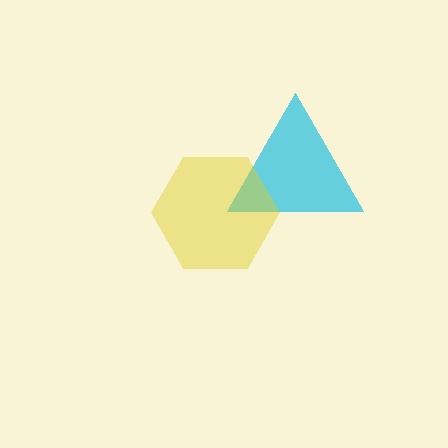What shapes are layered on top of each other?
The layered shapes are: a cyan triangle, a yellow hexagon.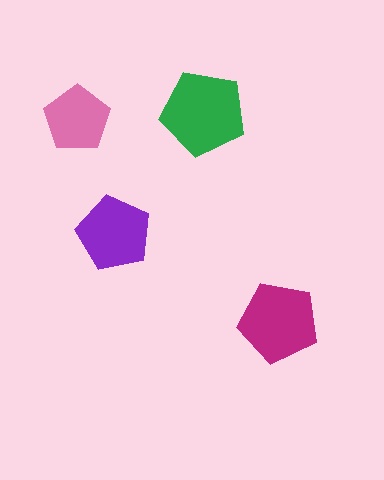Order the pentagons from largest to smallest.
the green one, the magenta one, the purple one, the pink one.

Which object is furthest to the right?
The magenta pentagon is rightmost.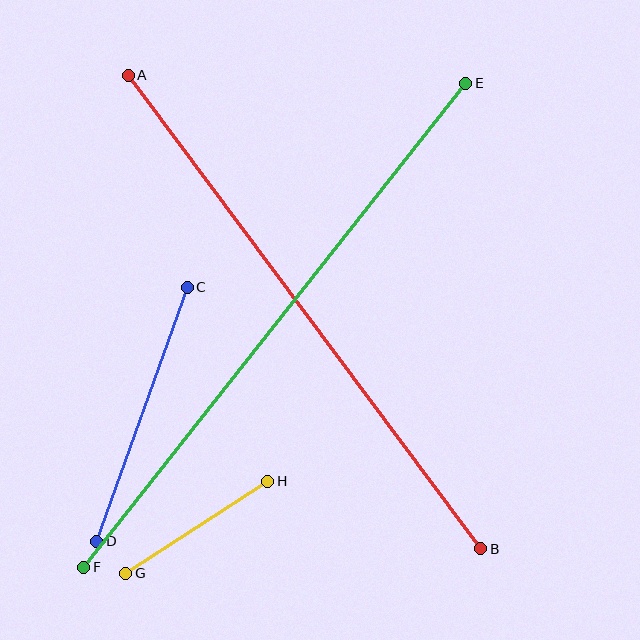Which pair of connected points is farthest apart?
Points E and F are farthest apart.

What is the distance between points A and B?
The distance is approximately 590 pixels.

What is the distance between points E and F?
The distance is approximately 616 pixels.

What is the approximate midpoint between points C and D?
The midpoint is at approximately (142, 414) pixels.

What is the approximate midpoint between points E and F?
The midpoint is at approximately (275, 325) pixels.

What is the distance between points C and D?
The distance is approximately 269 pixels.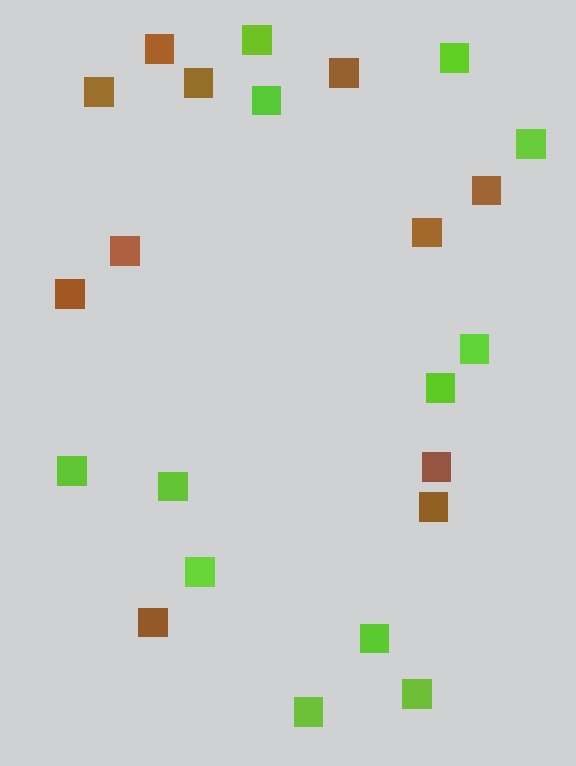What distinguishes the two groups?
There are 2 groups: one group of brown squares (11) and one group of lime squares (12).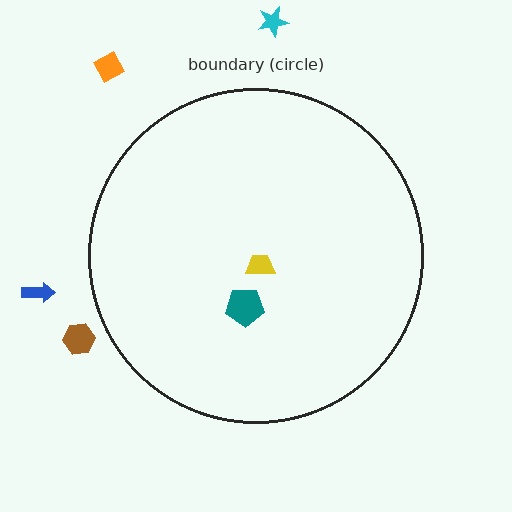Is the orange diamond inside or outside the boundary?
Outside.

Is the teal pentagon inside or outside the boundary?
Inside.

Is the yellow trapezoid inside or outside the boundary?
Inside.